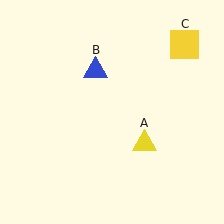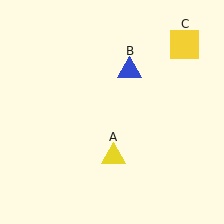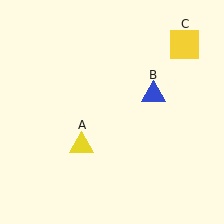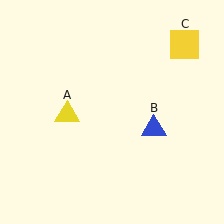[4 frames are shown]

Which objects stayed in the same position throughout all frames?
Yellow square (object C) remained stationary.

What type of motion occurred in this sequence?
The yellow triangle (object A), blue triangle (object B) rotated clockwise around the center of the scene.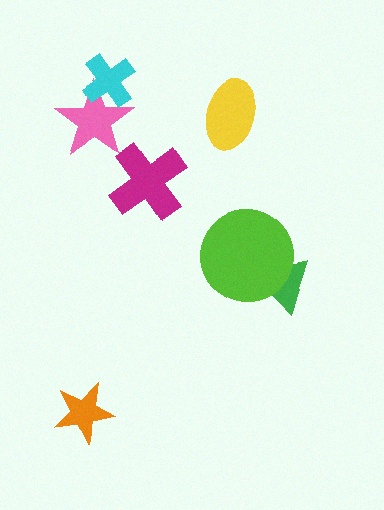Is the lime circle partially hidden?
No, no other shape covers it.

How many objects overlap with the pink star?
1 object overlaps with the pink star.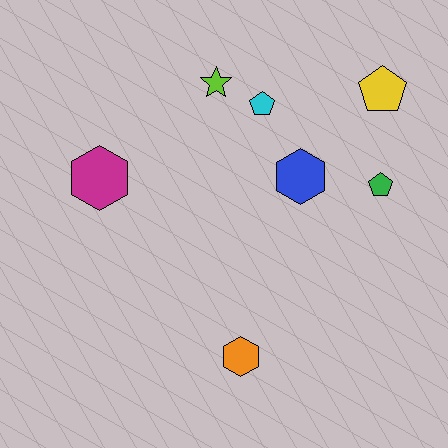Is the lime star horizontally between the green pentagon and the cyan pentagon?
No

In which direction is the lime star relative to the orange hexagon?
The lime star is above the orange hexagon.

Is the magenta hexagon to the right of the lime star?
No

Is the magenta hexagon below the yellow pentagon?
Yes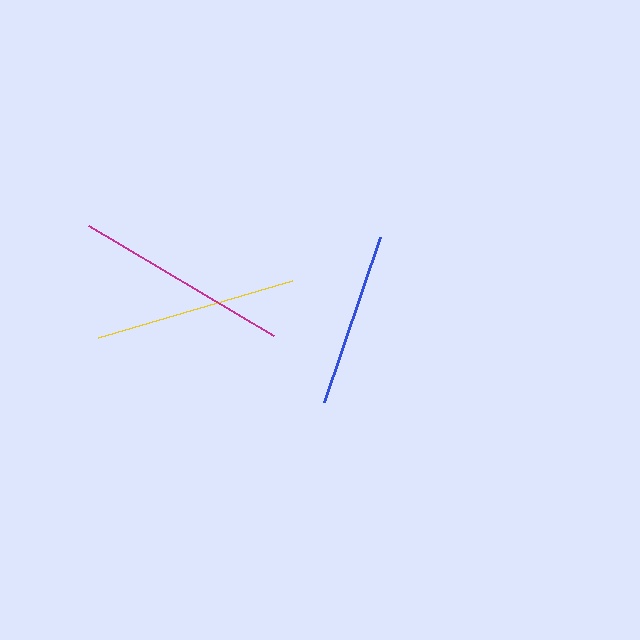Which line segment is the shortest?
The blue line is the shortest at approximately 174 pixels.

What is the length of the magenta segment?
The magenta segment is approximately 215 pixels long.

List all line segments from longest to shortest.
From longest to shortest: magenta, yellow, blue.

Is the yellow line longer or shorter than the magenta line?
The magenta line is longer than the yellow line.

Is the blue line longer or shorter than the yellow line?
The yellow line is longer than the blue line.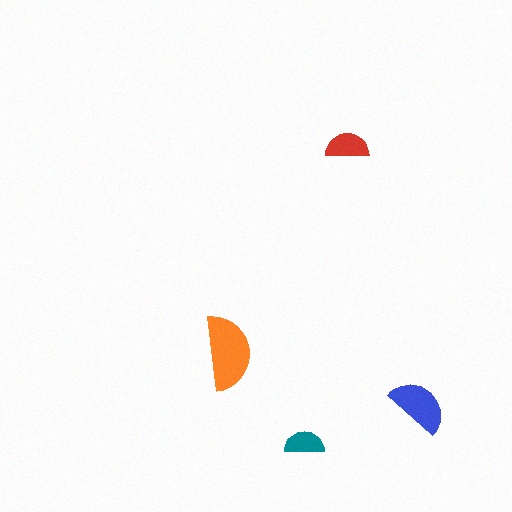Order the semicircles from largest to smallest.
the orange one, the blue one, the red one, the teal one.